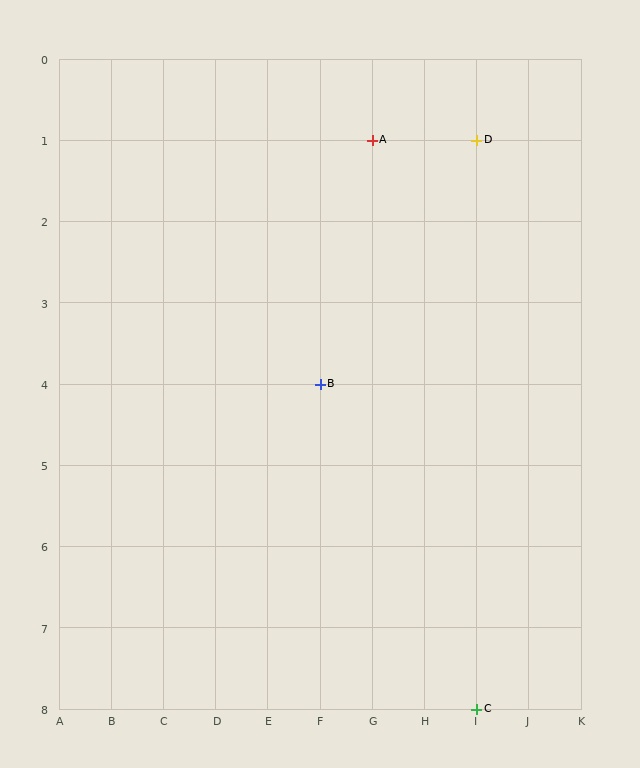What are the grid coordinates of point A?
Point A is at grid coordinates (G, 1).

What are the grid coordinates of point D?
Point D is at grid coordinates (I, 1).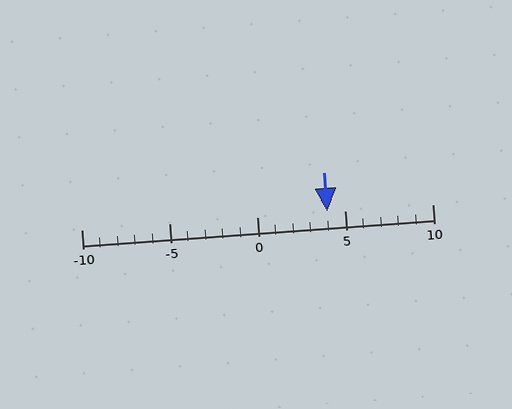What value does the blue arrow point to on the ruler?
The blue arrow points to approximately 4.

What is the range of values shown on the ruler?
The ruler shows values from -10 to 10.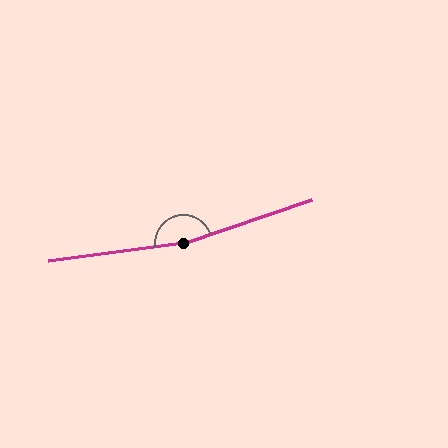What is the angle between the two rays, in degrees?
Approximately 168 degrees.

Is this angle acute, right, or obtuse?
It is obtuse.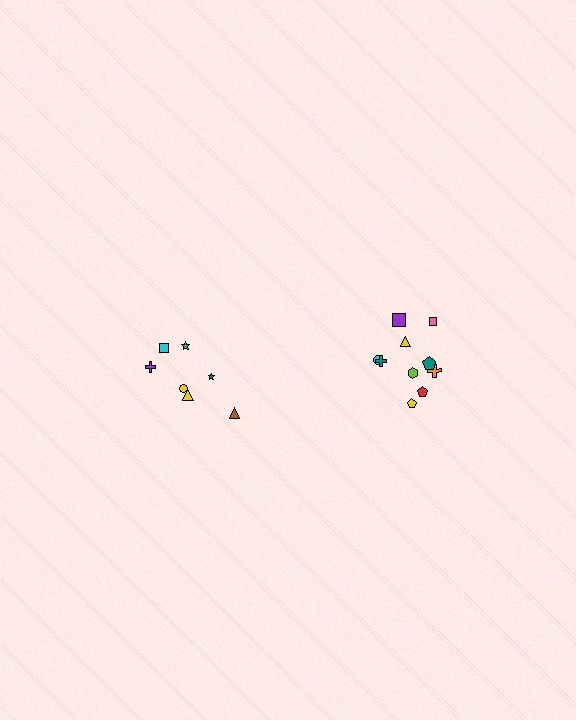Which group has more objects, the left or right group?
The right group.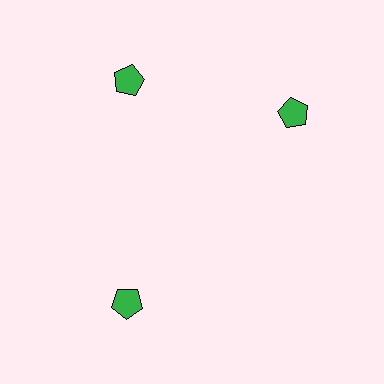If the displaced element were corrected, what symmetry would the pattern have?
It would have 3-fold rotational symmetry — the pattern would map onto itself every 120 degrees.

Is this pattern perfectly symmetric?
No. The 3 green pentagons are arranged in a ring, but one element near the 3 o'clock position is rotated out of alignment along the ring, breaking the 3-fold rotational symmetry.